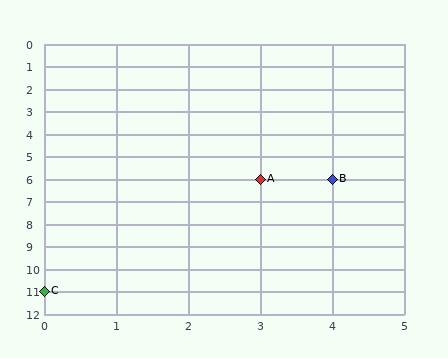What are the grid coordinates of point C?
Point C is at grid coordinates (0, 11).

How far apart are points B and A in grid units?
Points B and A are 1 column apart.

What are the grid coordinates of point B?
Point B is at grid coordinates (4, 6).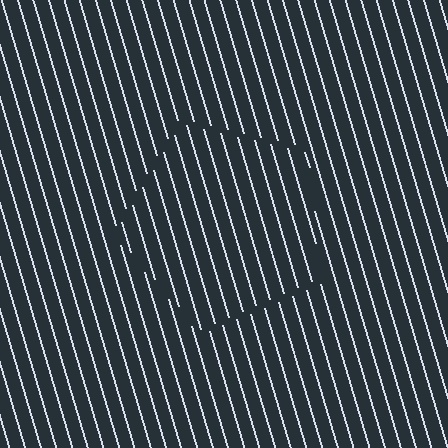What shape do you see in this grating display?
An illusory pentagon. The interior of the shape contains the same grating, shifted by half a period — the contour is defined by the phase discontinuity where line-ends from the inner and outer gratings abut.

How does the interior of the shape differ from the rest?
The interior of the shape contains the same grating, shifted by half a period — the contour is defined by the phase discontinuity where line-ends from the inner and outer gratings abut.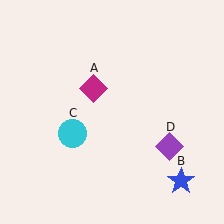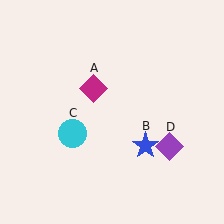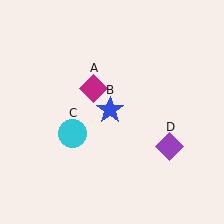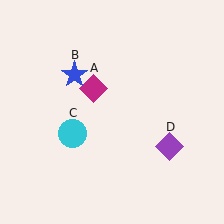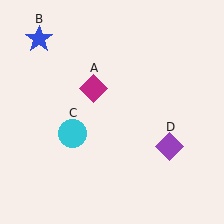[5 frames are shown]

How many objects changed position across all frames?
1 object changed position: blue star (object B).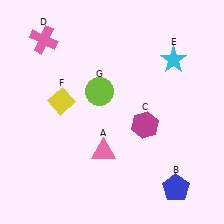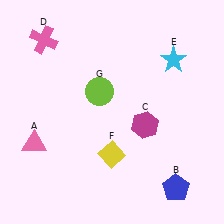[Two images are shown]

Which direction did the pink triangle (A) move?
The pink triangle (A) moved left.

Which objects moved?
The objects that moved are: the pink triangle (A), the yellow diamond (F).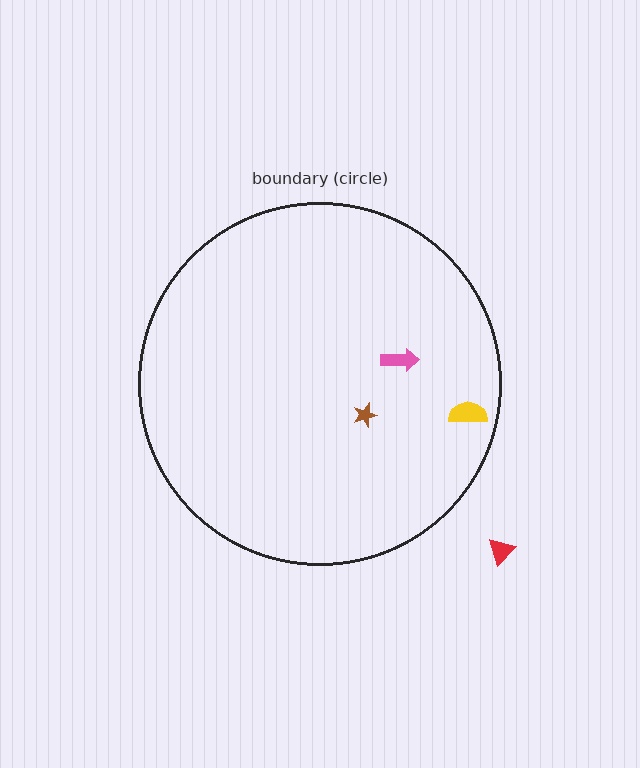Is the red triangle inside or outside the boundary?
Outside.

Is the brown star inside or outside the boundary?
Inside.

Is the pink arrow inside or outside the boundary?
Inside.